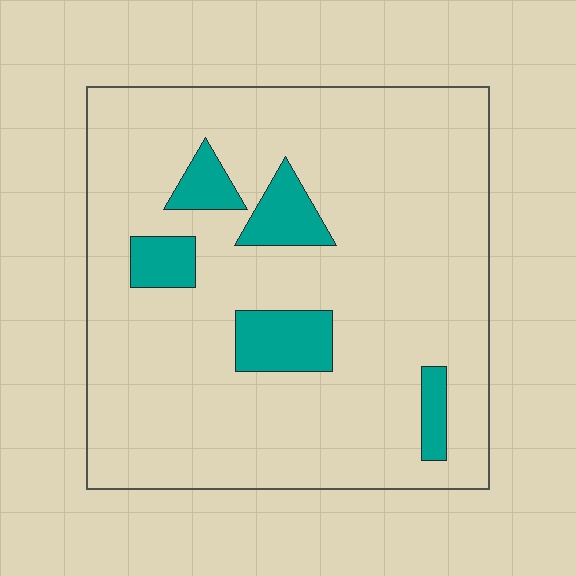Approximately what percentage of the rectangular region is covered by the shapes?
Approximately 10%.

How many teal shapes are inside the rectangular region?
5.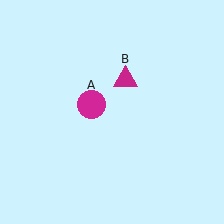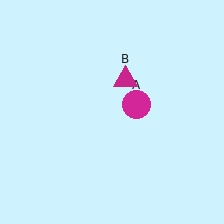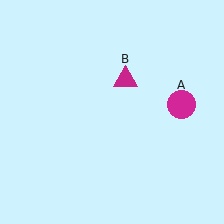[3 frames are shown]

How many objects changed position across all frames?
1 object changed position: magenta circle (object A).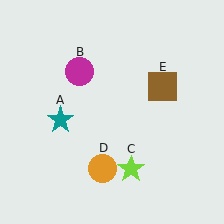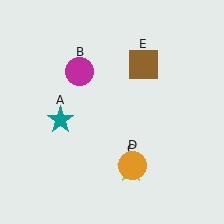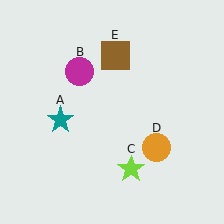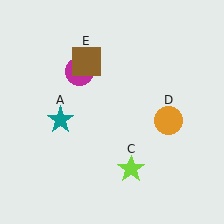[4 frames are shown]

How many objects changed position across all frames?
2 objects changed position: orange circle (object D), brown square (object E).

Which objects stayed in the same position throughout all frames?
Teal star (object A) and magenta circle (object B) and lime star (object C) remained stationary.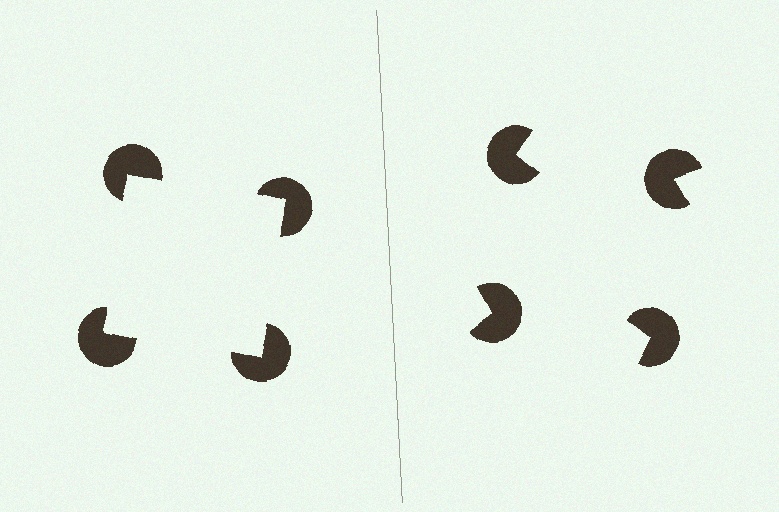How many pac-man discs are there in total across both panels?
8 — 4 on each side.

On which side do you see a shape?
An illusory square appears on the left side. On the right side the wedge cuts are rotated, so no coherent shape forms.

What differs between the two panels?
The pac-man discs are positioned identically on both sides; only the wedge orientations differ. On the left they align to a square; on the right they are misaligned.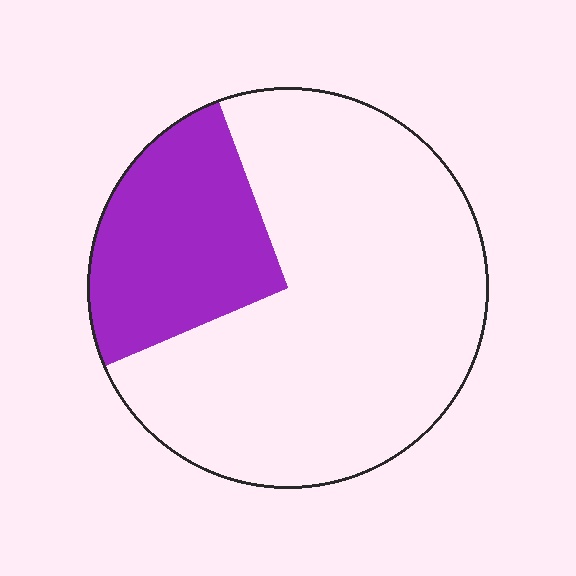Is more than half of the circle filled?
No.